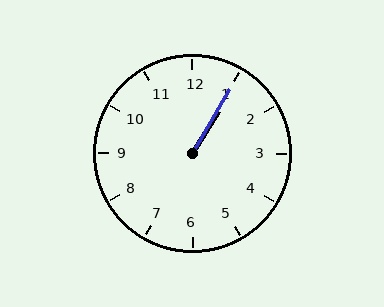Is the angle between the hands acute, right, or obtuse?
It is acute.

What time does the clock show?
1:05.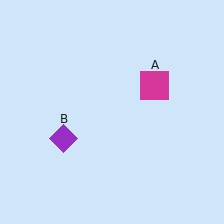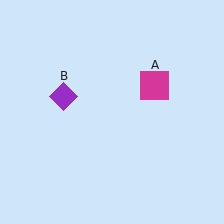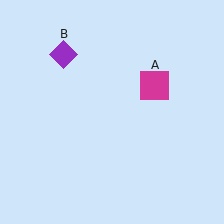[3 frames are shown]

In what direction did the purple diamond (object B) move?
The purple diamond (object B) moved up.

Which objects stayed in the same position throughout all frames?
Magenta square (object A) remained stationary.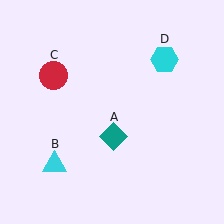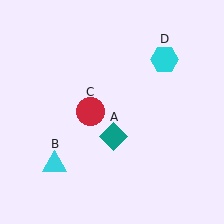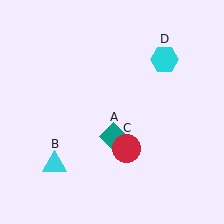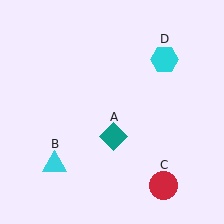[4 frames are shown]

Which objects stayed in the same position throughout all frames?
Teal diamond (object A) and cyan triangle (object B) and cyan hexagon (object D) remained stationary.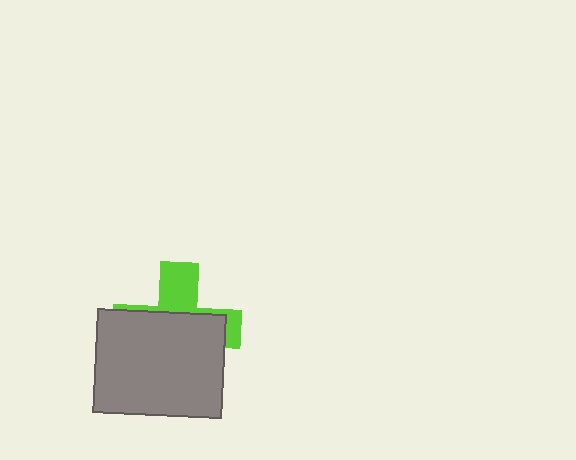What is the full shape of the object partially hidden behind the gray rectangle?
The partially hidden object is a lime cross.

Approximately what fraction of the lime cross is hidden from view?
Roughly 65% of the lime cross is hidden behind the gray rectangle.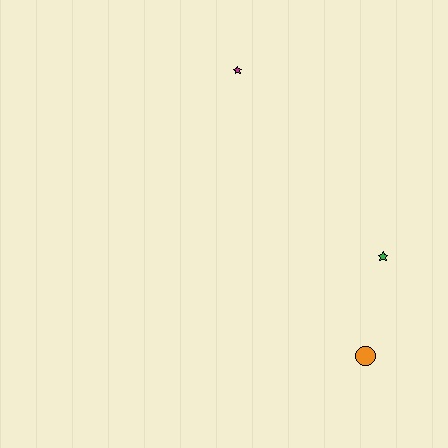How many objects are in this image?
There are 3 objects.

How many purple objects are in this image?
There are no purple objects.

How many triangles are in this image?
There are no triangles.